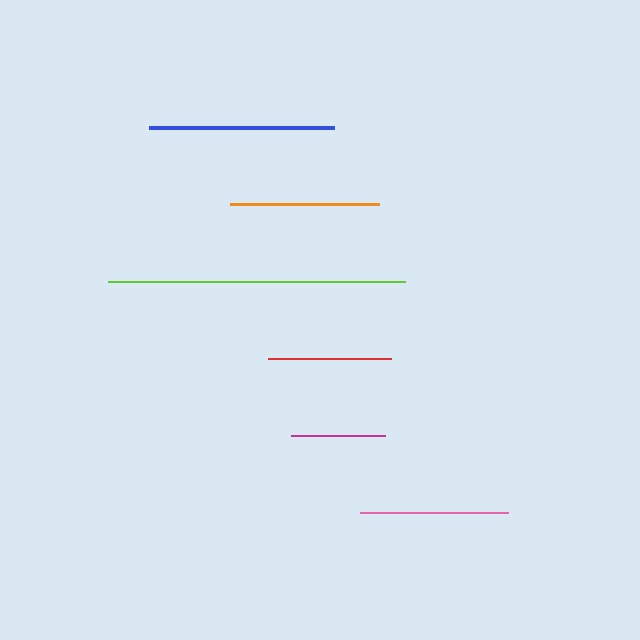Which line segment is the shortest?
The magenta line is the shortest at approximately 93 pixels.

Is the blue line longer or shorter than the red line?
The blue line is longer than the red line.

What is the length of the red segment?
The red segment is approximately 123 pixels long.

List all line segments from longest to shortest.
From longest to shortest: lime, blue, orange, pink, red, magenta.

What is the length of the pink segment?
The pink segment is approximately 148 pixels long.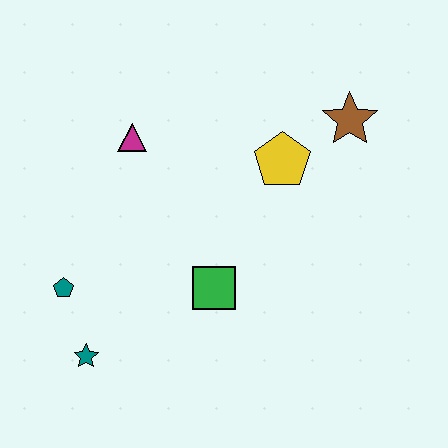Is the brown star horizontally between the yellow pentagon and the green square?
No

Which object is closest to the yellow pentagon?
The brown star is closest to the yellow pentagon.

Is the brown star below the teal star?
No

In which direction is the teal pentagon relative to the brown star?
The teal pentagon is to the left of the brown star.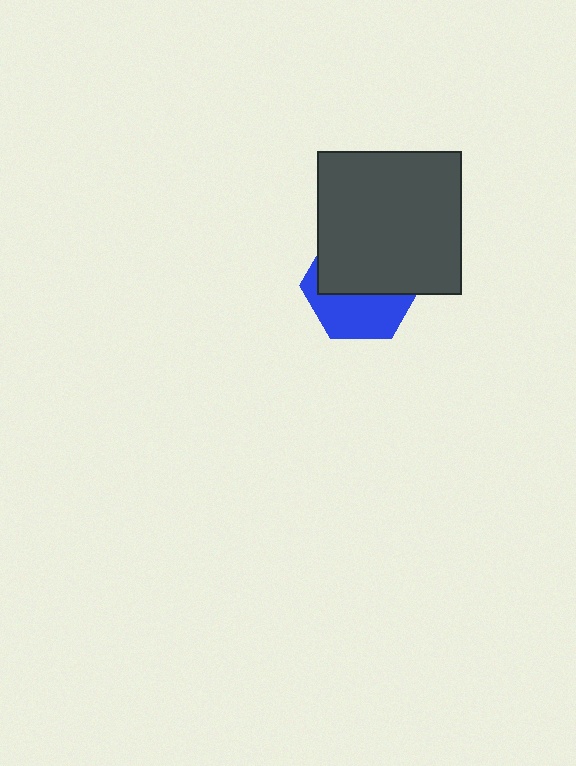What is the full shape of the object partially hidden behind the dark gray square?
The partially hidden object is a blue hexagon.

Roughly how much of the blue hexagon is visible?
A small part of it is visible (roughly 43%).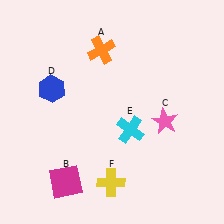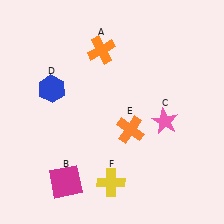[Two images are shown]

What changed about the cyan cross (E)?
In Image 1, E is cyan. In Image 2, it changed to orange.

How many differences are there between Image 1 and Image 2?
There is 1 difference between the two images.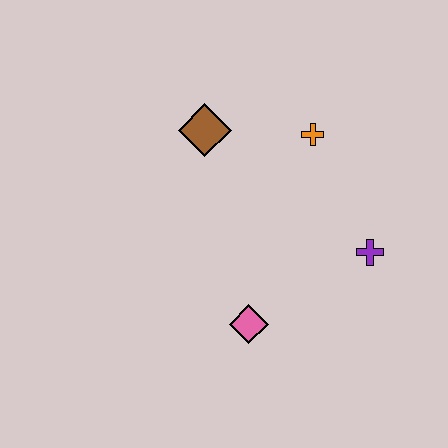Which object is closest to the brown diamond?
The orange cross is closest to the brown diamond.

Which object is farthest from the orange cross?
The pink diamond is farthest from the orange cross.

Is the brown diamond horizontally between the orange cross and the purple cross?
No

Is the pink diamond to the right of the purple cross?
No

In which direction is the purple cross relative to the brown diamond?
The purple cross is to the right of the brown diamond.